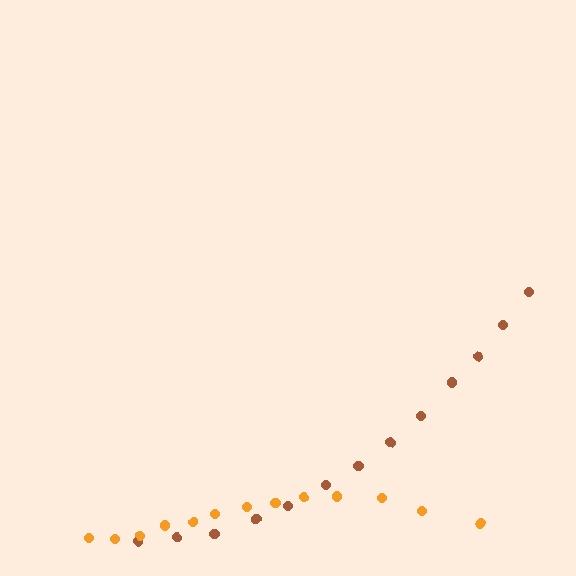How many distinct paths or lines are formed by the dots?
There are 2 distinct paths.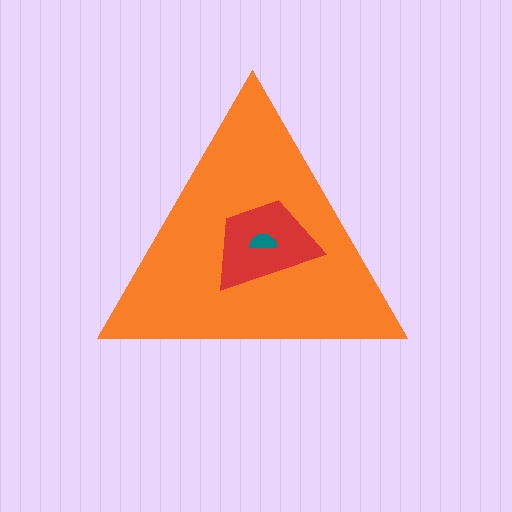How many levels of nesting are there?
3.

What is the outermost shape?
The orange triangle.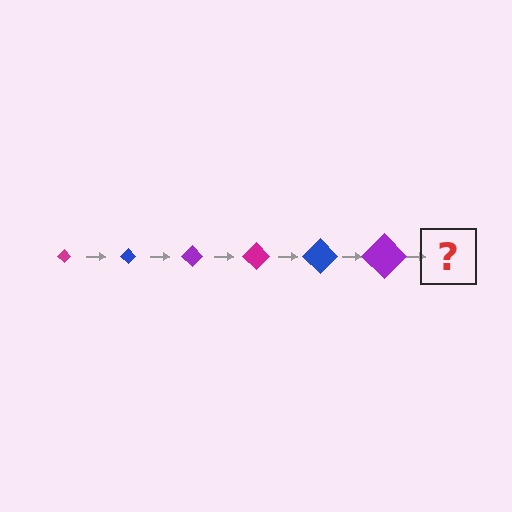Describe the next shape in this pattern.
It should be a magenta diamond, larger than the previous one.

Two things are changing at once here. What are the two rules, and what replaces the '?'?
The two rules are that the diamond grows larger each step and the color cycles through magenta, blue, and purple. The '?' should be a magenta diamond, larger than the previous one.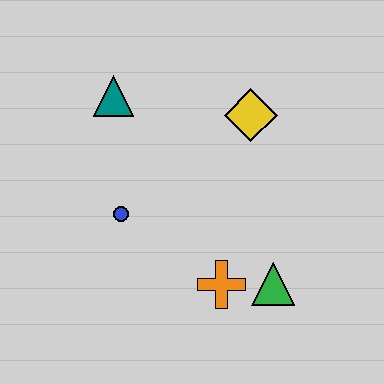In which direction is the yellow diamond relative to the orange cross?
The yellow diamond is above the orange cross.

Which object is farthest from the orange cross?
The teal triangle is farthest from the orange cross.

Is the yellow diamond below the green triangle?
No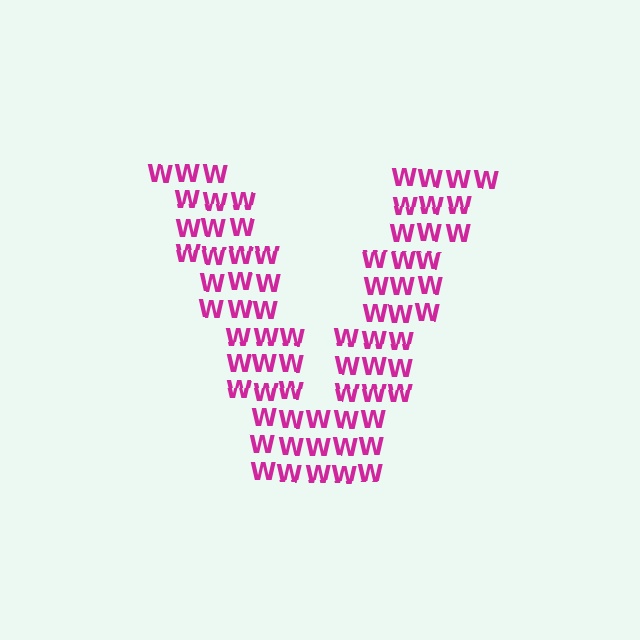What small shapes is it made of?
It is made of small letter W's.